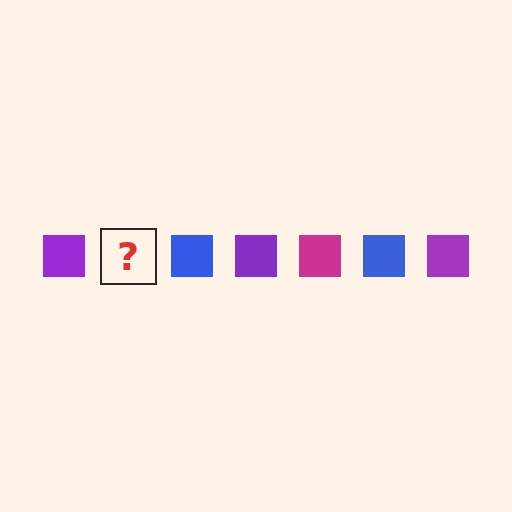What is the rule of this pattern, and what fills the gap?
The rule is that the pattern cycles through purple, magenta, blue squares. The gap should be filled with a magenta square.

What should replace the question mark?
The question mark should be replaced with a magenta square.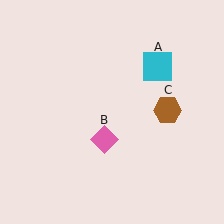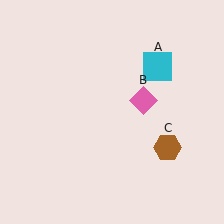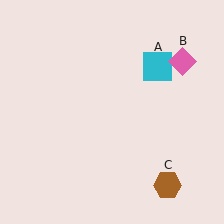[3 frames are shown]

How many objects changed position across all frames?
2 objects changed position: pink diamond (object B), brown hexagon (object C).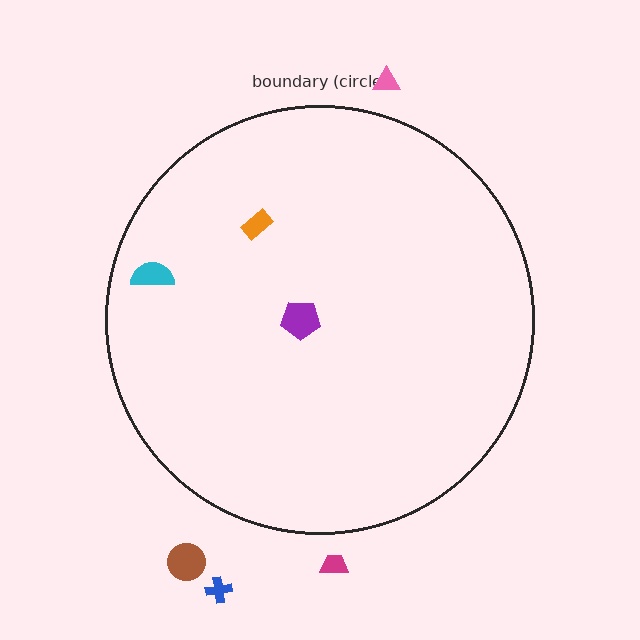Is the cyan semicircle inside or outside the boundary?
Inside.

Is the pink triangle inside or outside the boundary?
Outside.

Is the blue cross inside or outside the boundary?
Outside.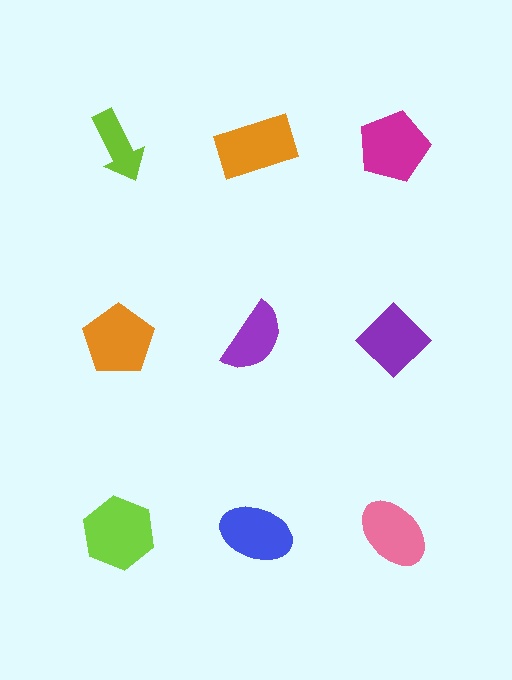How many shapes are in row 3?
3 shapes.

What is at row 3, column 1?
A lime hexagon.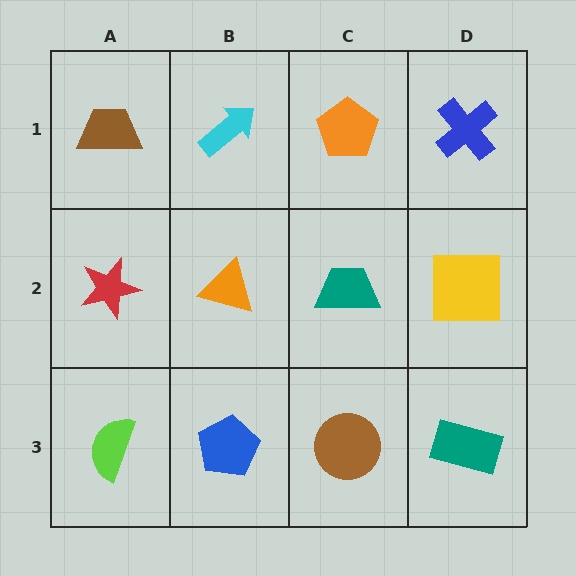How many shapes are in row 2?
4 shapes.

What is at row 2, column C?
A teal trapezoid.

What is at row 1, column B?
A cyan arrow.